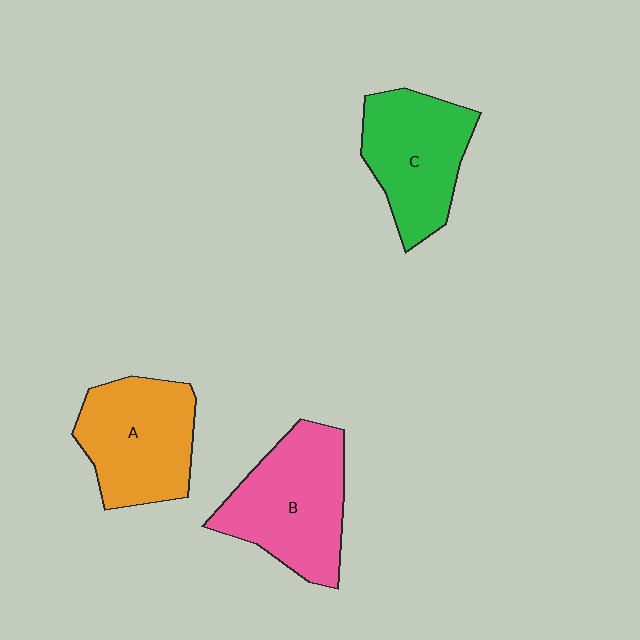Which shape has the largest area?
Shape B (pink).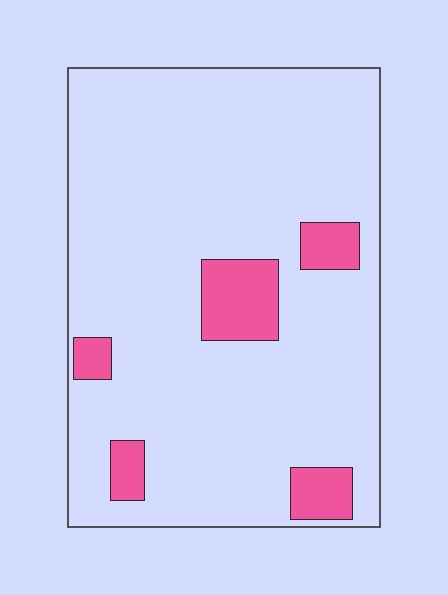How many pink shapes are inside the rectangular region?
5.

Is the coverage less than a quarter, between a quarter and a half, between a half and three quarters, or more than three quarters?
Less than a quarter.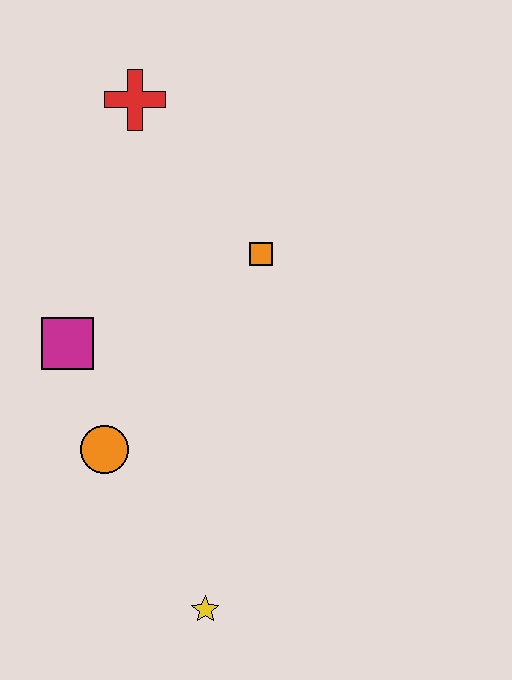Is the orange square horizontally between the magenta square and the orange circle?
No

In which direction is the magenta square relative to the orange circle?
The magenta square is above the orange circle.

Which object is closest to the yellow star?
The orange circle is closest to the yellow star.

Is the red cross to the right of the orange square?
No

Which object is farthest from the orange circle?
The red cross is farthest from the orange circle.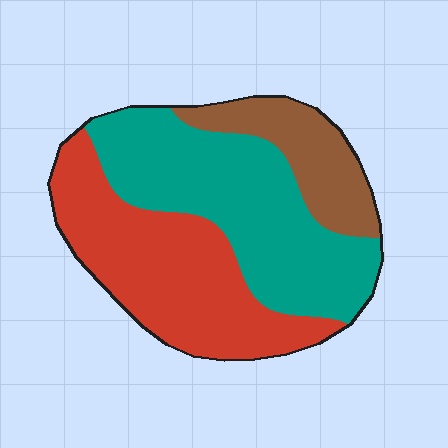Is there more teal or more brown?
Teal.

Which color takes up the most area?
Teal, at roughly 45%.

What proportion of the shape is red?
Red covers roughly 40% of the shape.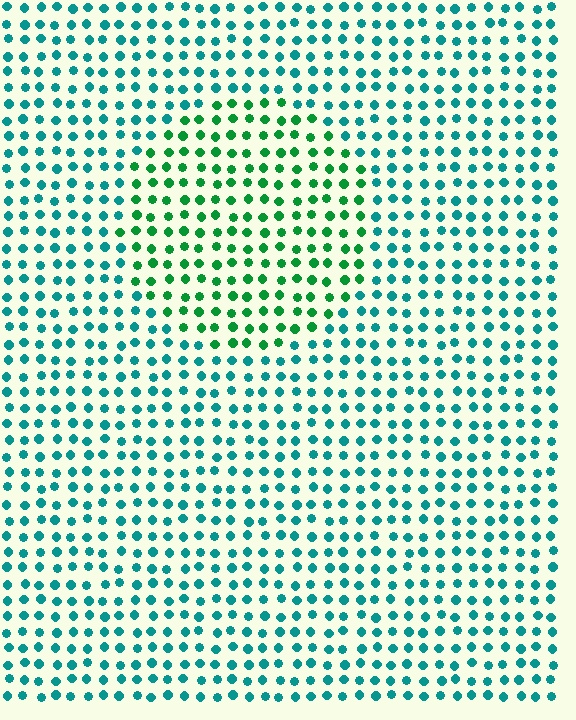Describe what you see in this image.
The image is filled with small teal elements in a uniform arrangement. A circle-shaped region is visible where the elements are tinted to a slightly different hue, forming a subtle color boundary.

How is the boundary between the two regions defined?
The boundary is defined purely by a slight shift in hue (about 39 degrees). Spacing, size, and orientation are identical on both sides.